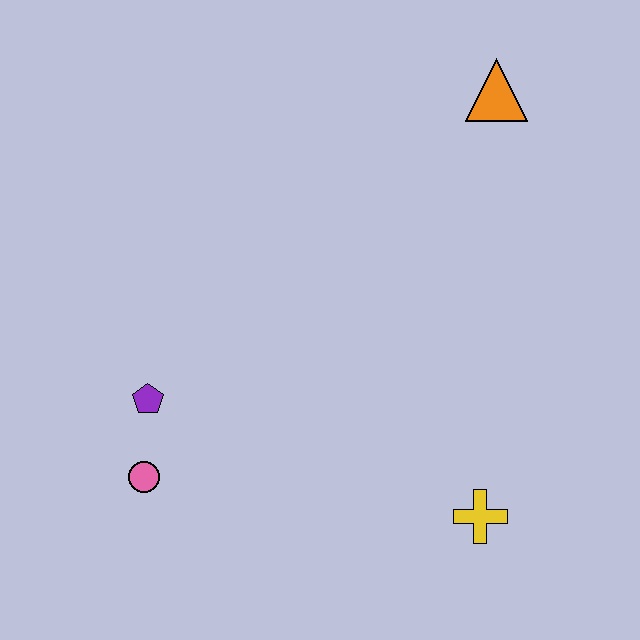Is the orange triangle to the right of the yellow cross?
Yes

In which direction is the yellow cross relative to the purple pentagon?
The yellow cross is to the right of the purple pentagon.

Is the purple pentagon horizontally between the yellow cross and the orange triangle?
No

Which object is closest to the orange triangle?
The yellow cross is closest to the orange triangle.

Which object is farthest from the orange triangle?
The pink circle is farthest from the orange triangle.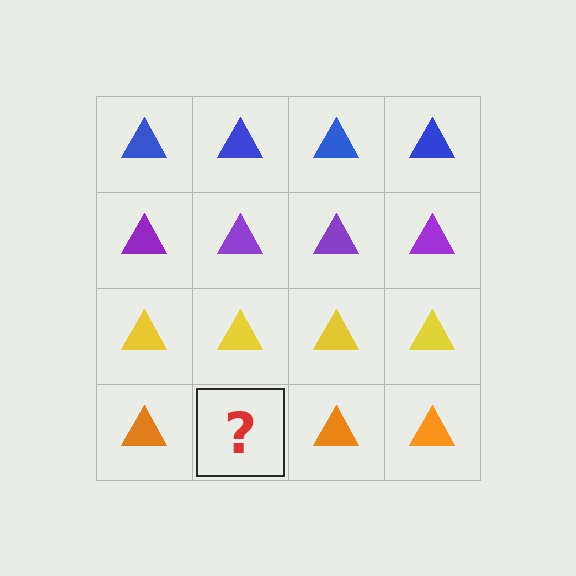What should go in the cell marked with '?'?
The missing cell should contain an orange triangle.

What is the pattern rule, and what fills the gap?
The rule is that each row has a consistent color. The gap should be filled with an orange triangle.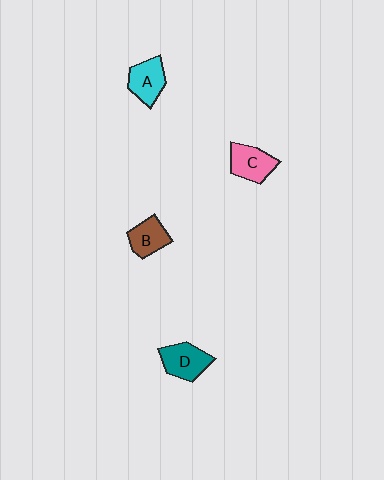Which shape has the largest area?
Shape D (teal).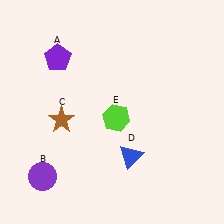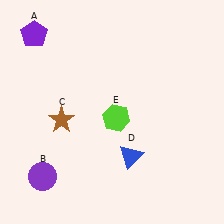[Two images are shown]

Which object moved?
The purple pentagon (A) moved up.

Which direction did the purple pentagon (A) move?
The purple pentagon (A) moved up.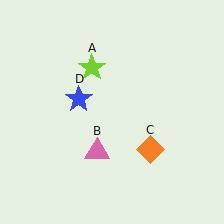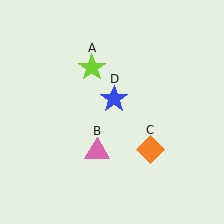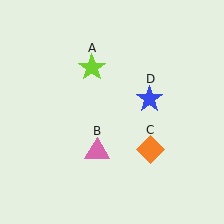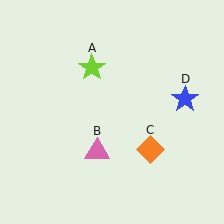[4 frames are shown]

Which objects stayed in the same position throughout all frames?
Lime star (object A) and pink triangle (object B) and orange diamond (object C) remained stationary.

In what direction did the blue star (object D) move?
The blue star (object D) moved right.